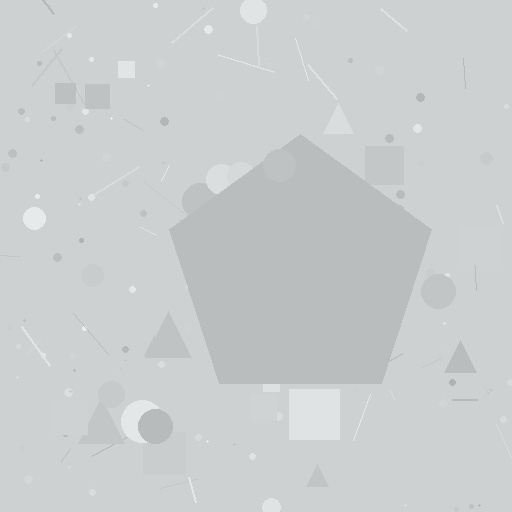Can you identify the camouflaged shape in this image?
The camouflaged shape is a pentagon.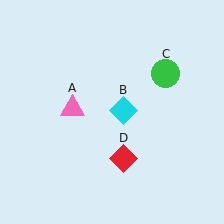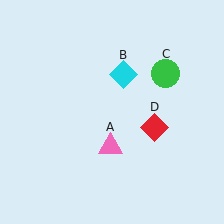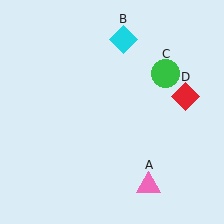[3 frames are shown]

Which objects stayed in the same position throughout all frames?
Green circle (object C) remained stationary.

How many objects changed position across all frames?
3 objects changed position: pink triangle (object A), cyan diamond (object B), red diamond (object D).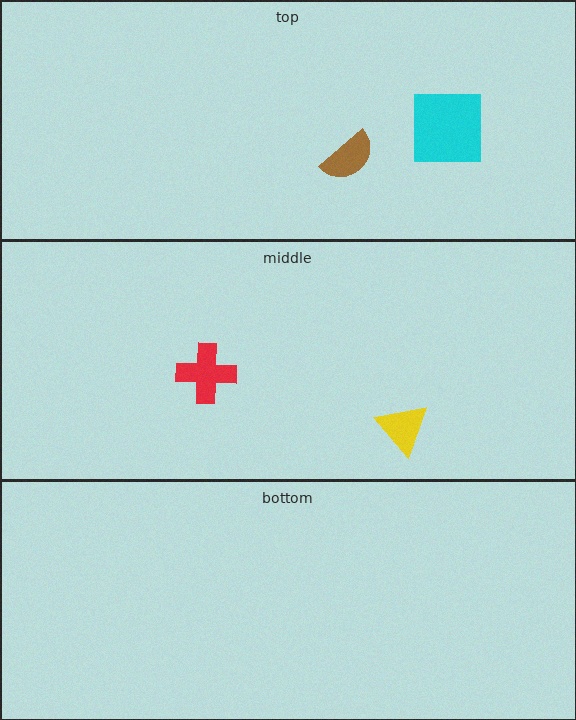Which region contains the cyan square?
The top region.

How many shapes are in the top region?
2.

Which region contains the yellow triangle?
The middle region.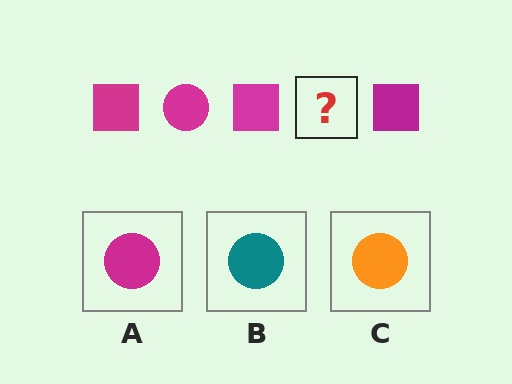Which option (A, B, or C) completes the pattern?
A.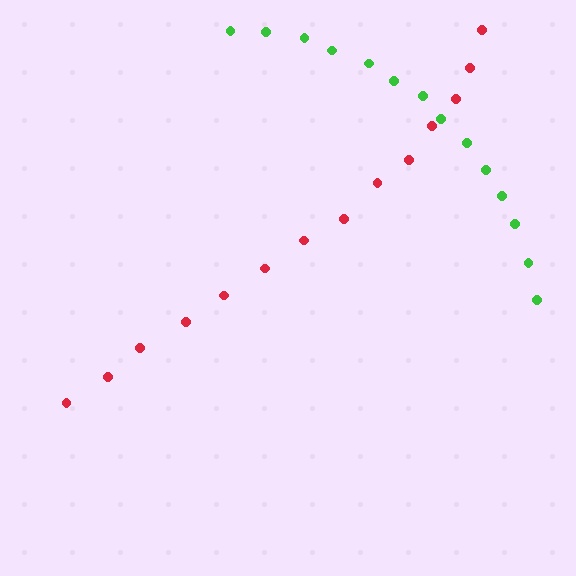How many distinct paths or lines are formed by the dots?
There are 2 distinct paths.